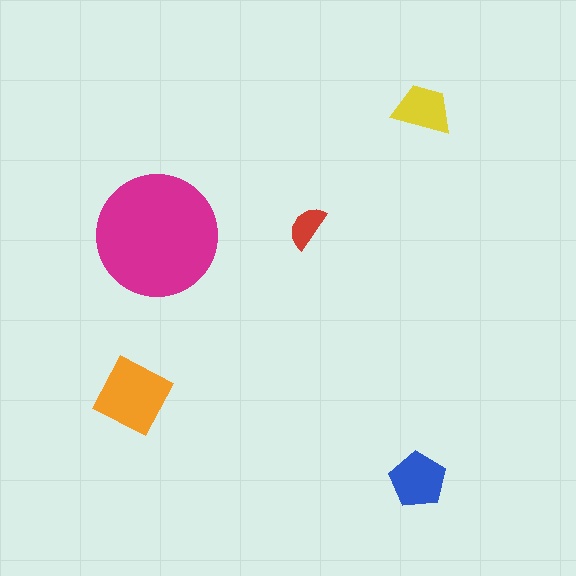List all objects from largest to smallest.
The magenta circle, the orange square, the blue pentagon, the yellow trapezoid, the red semicircle.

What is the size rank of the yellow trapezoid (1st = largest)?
4th.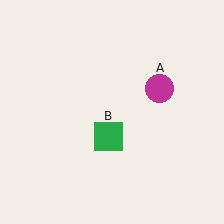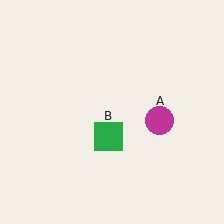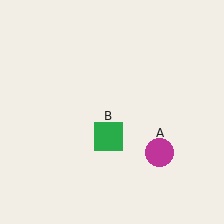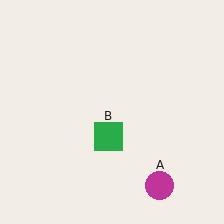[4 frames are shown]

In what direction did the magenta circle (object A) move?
The magenta circle (object A) moved down.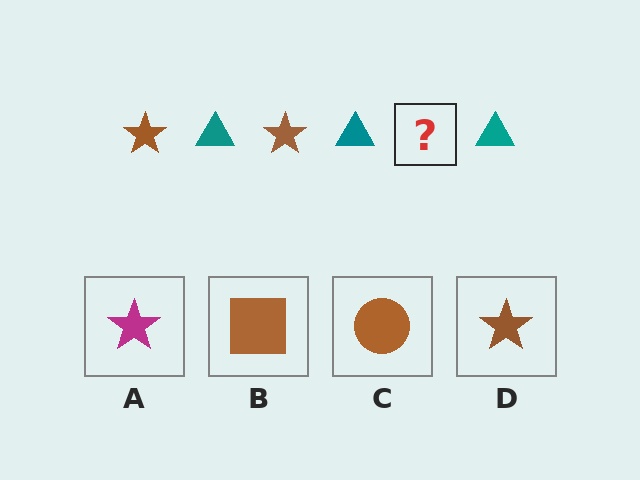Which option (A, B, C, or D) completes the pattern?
D.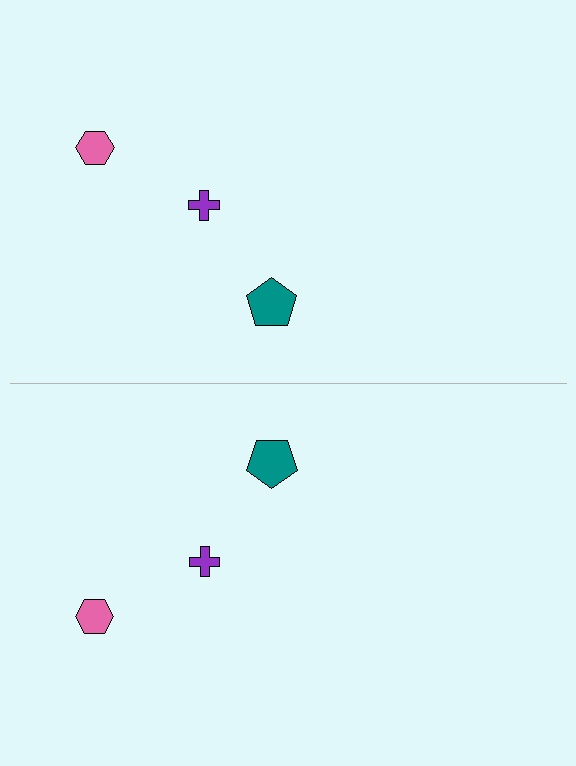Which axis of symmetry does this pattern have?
The pattern has a horizontal axis of symmetry running through the center of the image.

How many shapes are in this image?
There are 6 shapes in this image.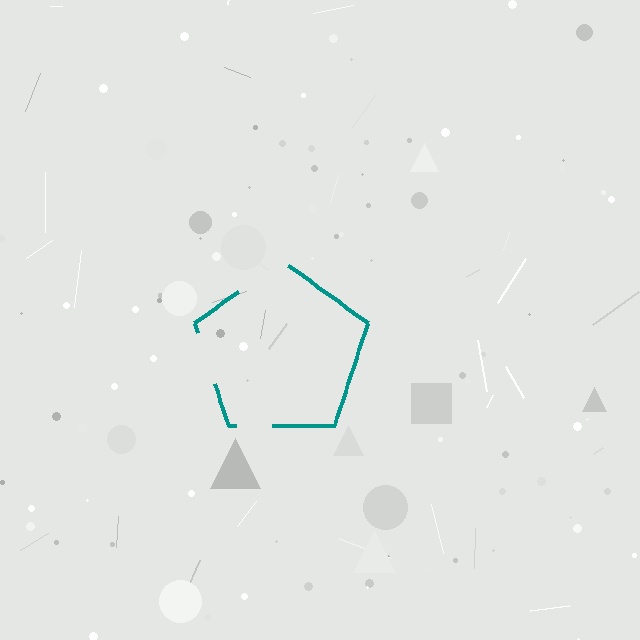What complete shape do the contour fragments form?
The contour fragments form a pentagon.